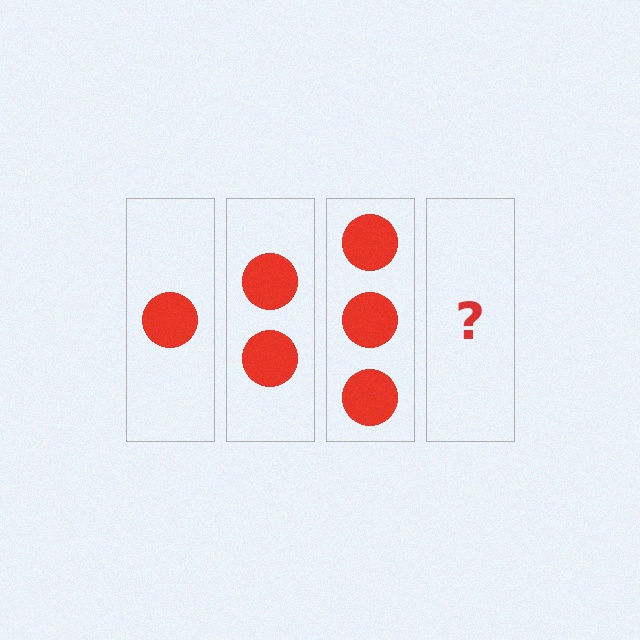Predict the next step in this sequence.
The next step is 4 circles.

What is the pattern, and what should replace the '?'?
The pattern is that each step adds one more circle. The '?' should be 4 circles.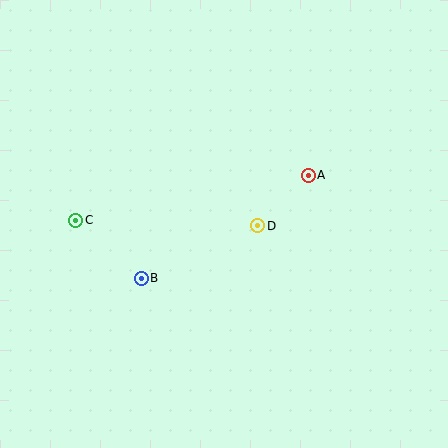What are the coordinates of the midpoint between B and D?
The midpoint between B and D is at (200, 252).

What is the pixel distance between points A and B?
The distance between A and B is 196 pixels.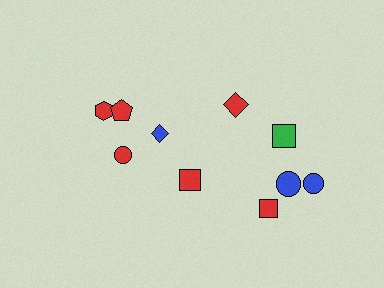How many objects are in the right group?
There are 6 objects.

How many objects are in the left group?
There are 4 objects.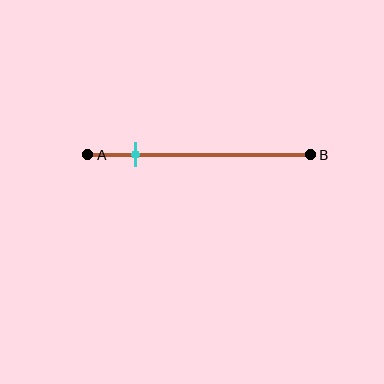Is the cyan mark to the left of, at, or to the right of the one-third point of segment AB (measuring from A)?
The cyan mark is to the left of the one-third point of segment AB.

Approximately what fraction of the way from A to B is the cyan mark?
The cyan mark is approximately 20% of the way from A to B.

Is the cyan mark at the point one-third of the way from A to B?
No, the mark is at about 20% from A, not at the 33% one-third point.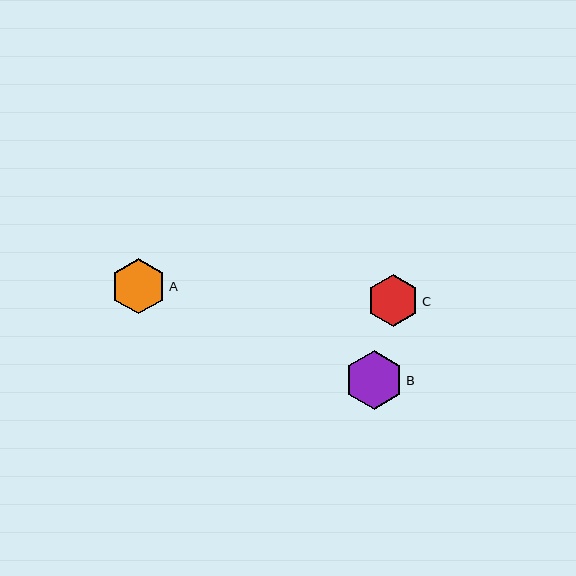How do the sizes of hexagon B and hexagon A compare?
Hexagon B and hexagon A are approximately the same size.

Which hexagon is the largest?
Hexagon B is the largest with a size of approximately 58 pixels.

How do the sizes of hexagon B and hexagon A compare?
Hexagon B and hexagon A are approximately the same size.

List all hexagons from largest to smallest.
From largest to smallest: B, A, C.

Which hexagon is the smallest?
Hexagon C is the smallest with a size of approximately 52 pixels.